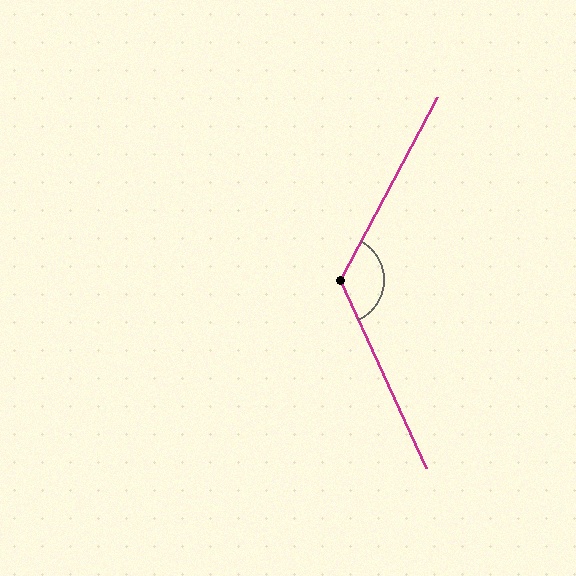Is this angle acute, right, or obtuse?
It is obtuse.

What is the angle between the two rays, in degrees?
Approximately 127 degrees.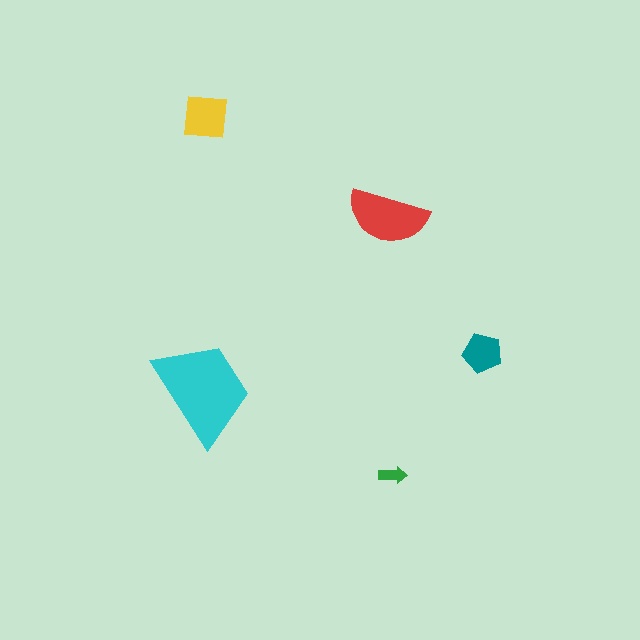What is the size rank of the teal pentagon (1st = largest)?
4th.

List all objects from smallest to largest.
The green arrow, the teal pentagon, the yellow square, the red semicircle, the cyan trapezoid.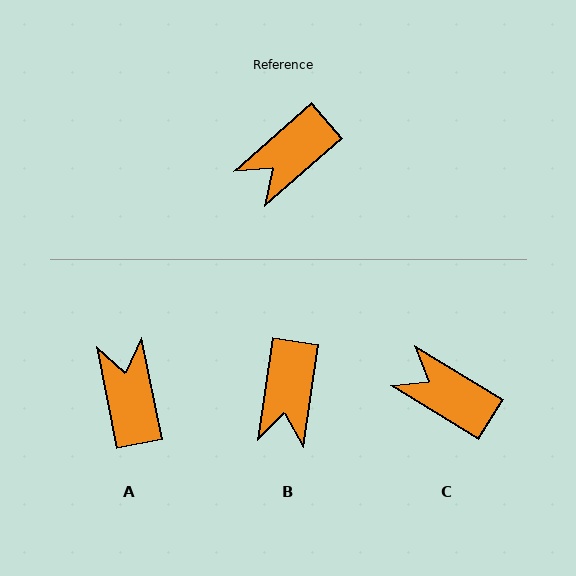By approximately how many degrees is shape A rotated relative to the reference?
Approximately 120 degrees clockwise.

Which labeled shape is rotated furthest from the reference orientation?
A, about 120 degrees away.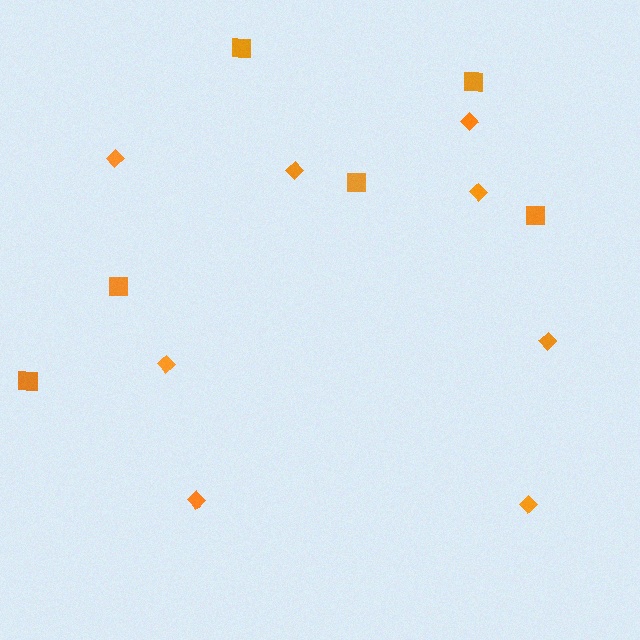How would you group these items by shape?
There are 2 groups: one group of diamonds (8) and one group of squares (6).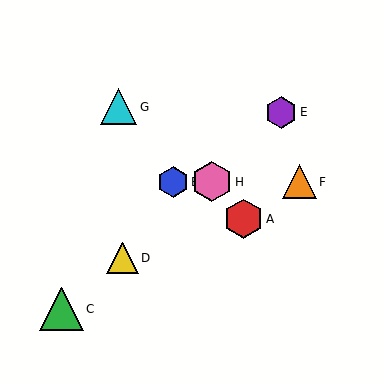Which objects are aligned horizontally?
Objects B, F, H are aligned horizontally.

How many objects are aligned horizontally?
3 objects (B, F, H) are aligned horizontally.